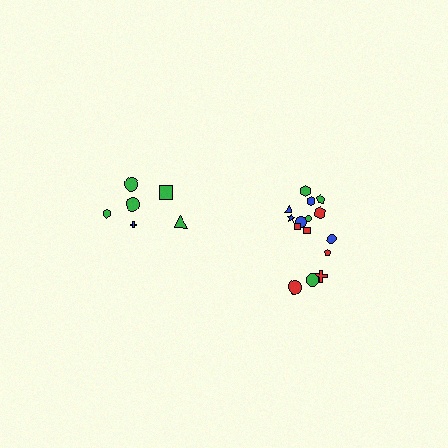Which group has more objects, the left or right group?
The right group.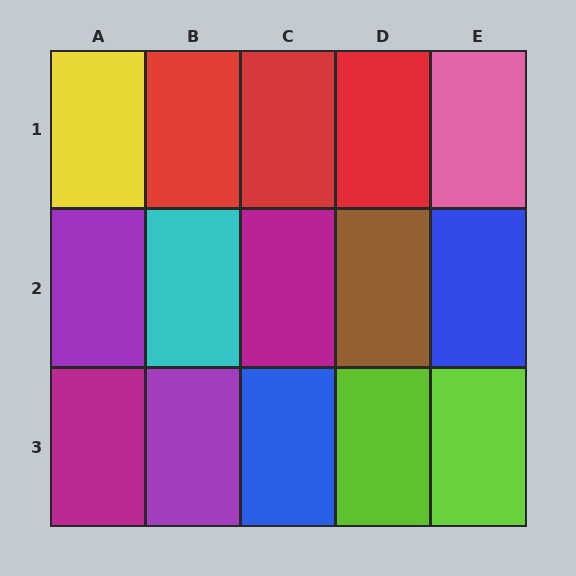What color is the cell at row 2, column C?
Magenta.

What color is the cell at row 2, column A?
Purple.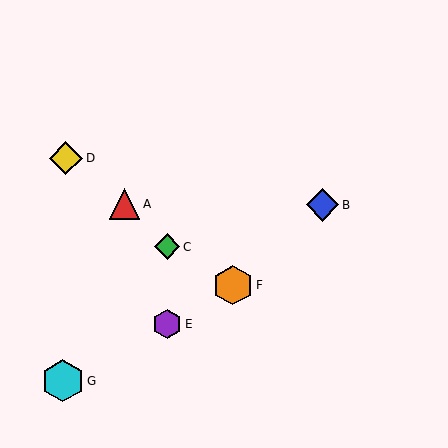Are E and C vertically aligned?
Yes, both are at x≈167.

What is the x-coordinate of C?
Object C is at x≈167.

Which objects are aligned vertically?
Objects C, E are aligned vertically.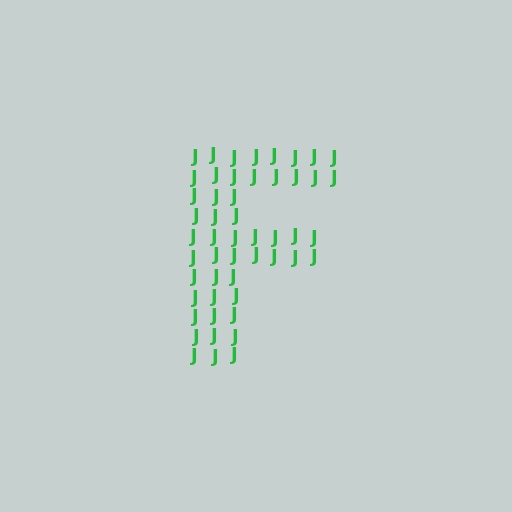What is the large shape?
The large shape is the letter F.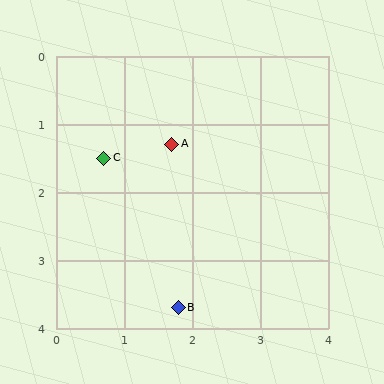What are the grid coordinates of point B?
Point B is at approximately (1.8, 3.7).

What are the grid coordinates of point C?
Point C is at approximately (0.7, 1.5).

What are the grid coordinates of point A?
Point A is at approximately (1.7, 1.3).